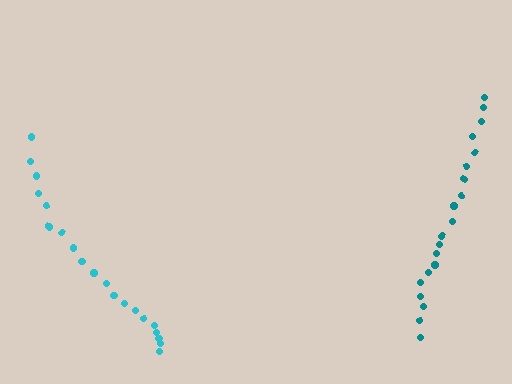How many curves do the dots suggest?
There are 2 distinct paths.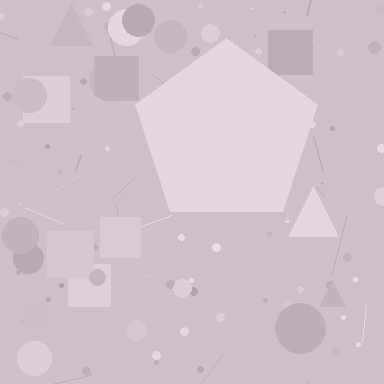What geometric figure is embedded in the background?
A pentagon is embedded in the background.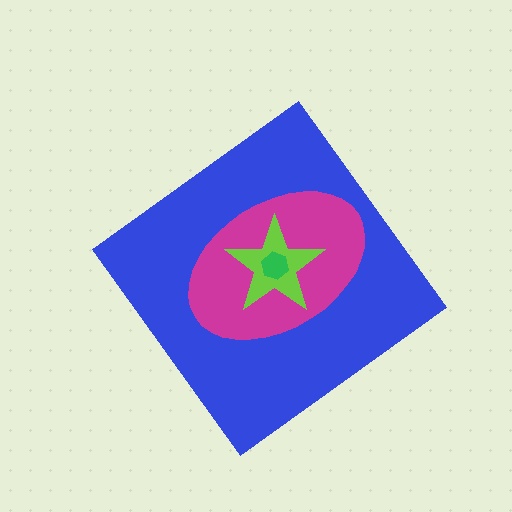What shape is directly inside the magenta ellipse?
The lime star.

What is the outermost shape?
The blue diamond.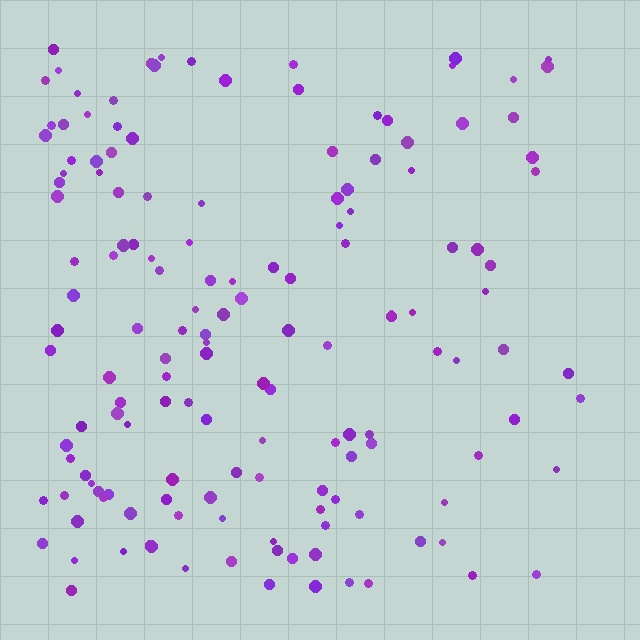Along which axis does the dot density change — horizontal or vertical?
Horizontal.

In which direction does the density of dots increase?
From right to left, with the left side densest.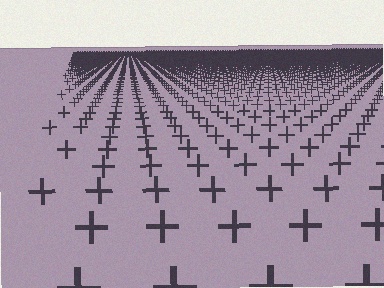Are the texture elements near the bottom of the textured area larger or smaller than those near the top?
Larger. Near the bottom, elements are closer to the viewer and appear at a bigger on-screen size.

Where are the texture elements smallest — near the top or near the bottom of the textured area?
Near the top.